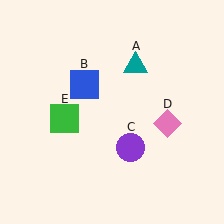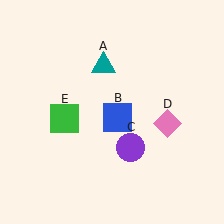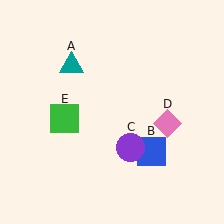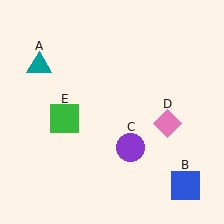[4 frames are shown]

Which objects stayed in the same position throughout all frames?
Purple circle (object C) and pink diamond (object D) and green square (object E) remained stationary.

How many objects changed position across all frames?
2 objects changed position: teal triangle (object A), blue square (object B).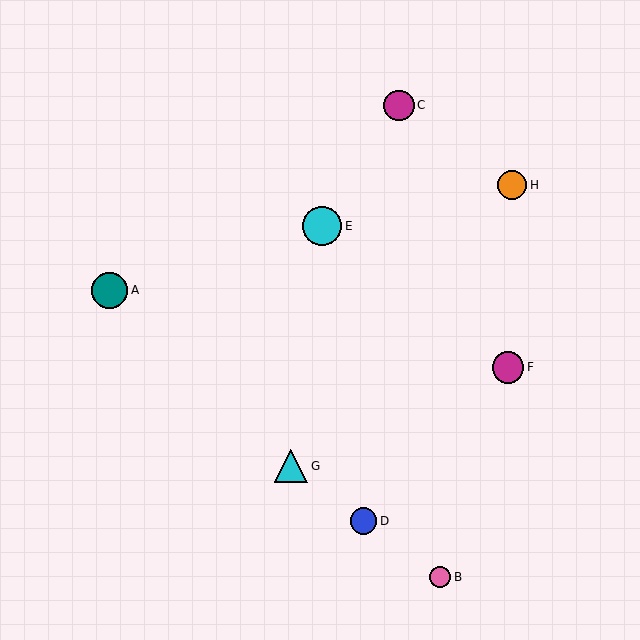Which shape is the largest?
The cyan circle (labeled E) is the largest.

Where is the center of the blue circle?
The center of the blue circle is at (363, 521).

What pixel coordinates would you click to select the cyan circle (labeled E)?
Click at (322, 226) to select the cyan circle E.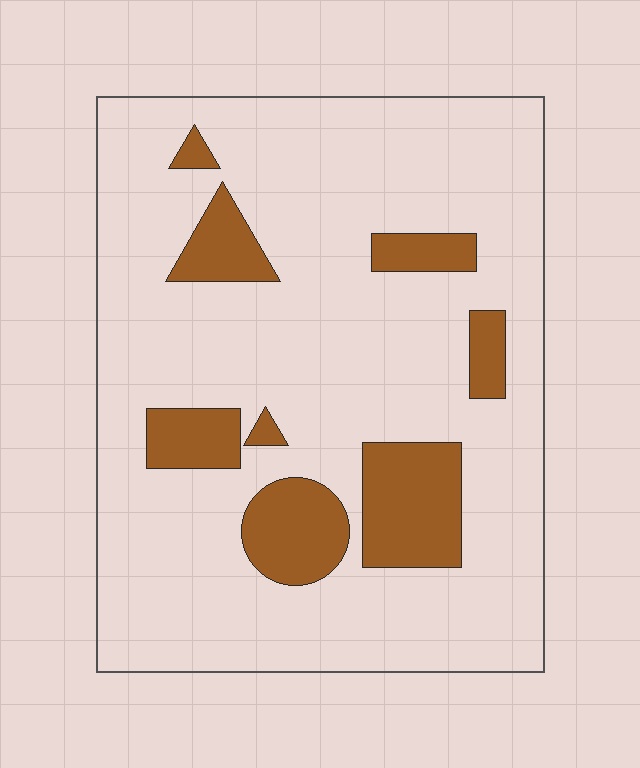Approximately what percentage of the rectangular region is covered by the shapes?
Approximately 15%.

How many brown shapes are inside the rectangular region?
8.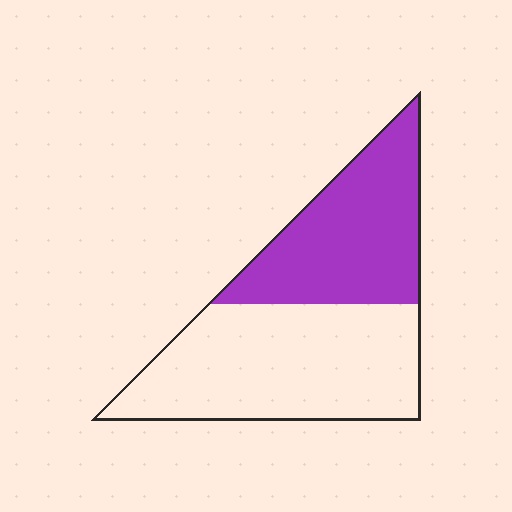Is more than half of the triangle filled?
No.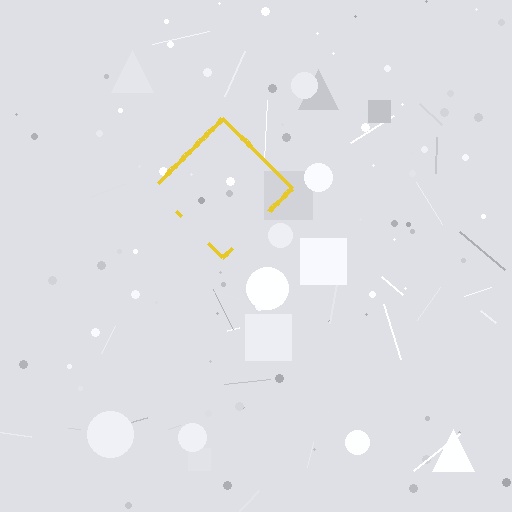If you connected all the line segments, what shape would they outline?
They would outline a diamond.